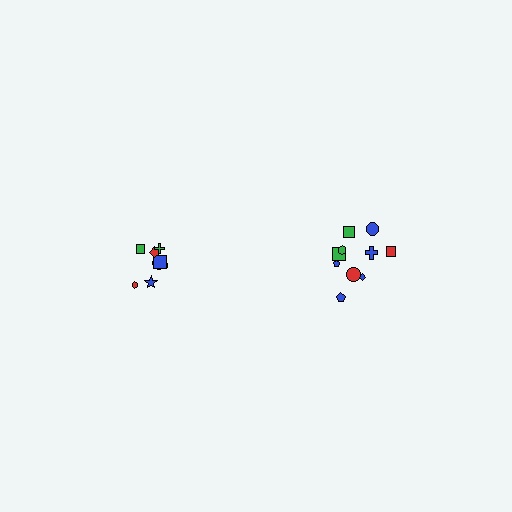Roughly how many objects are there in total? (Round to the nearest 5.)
Roughly 20 objects in total.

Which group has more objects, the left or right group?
The right group.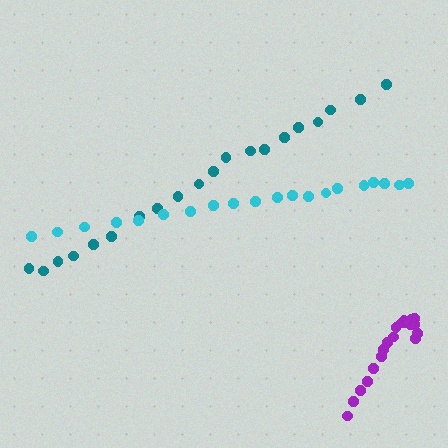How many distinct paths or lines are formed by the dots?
There are 3 distinct paths.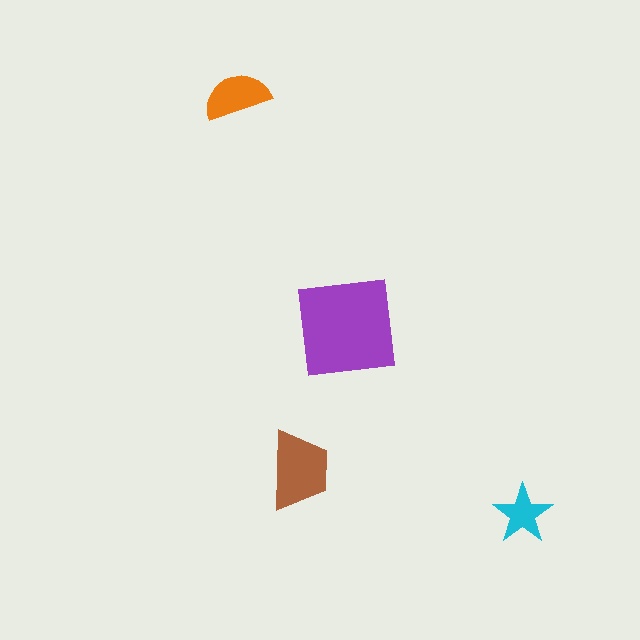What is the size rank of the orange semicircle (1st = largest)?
3rd.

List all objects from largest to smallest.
The purple square, the brown trapezoid, the orange semicircle, the cyan star.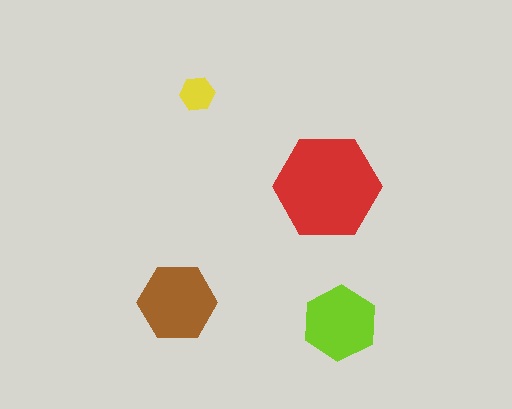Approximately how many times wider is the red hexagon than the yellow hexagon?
About 3 times wider.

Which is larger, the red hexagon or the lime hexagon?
The red one.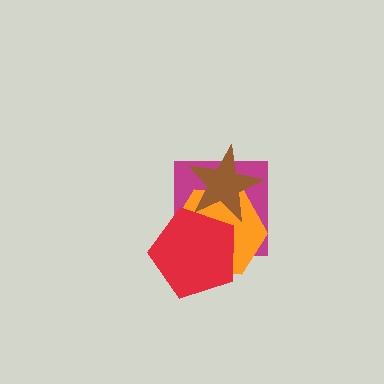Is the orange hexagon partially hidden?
Yes, it is partially covered by another shape.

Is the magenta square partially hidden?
Yes, it is partially covered by another shape.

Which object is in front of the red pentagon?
The brown star is in front of the red pentagon.